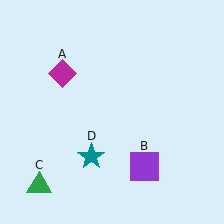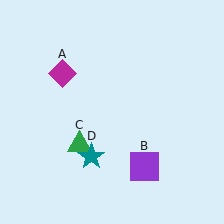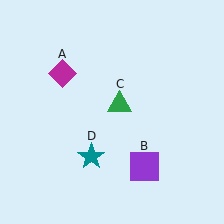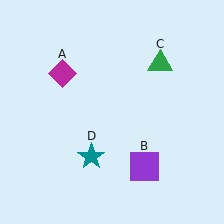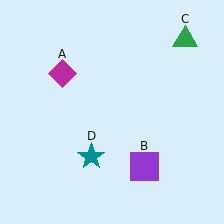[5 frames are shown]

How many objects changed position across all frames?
1 object changed position: green triangle (object C).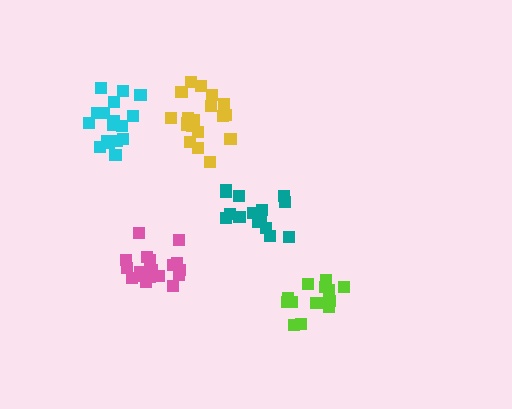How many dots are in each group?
Group 1: 18 dots, Group 2: 19 dots, Group 3: 17 dots, Group 4: 15 dots, Group 5: 15 dots (84 total).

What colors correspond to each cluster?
The clusters are colored: pink, yellow, cyan, lime, teal.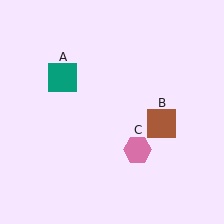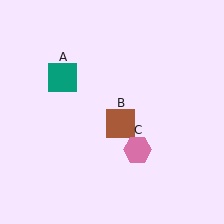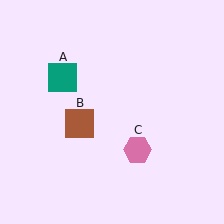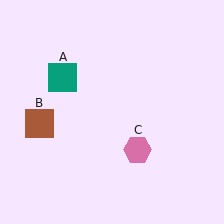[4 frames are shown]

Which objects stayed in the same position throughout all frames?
Teal square (object A) and pink hexagon (object C) remained stationary.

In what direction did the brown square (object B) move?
The brown square (object B) moved left.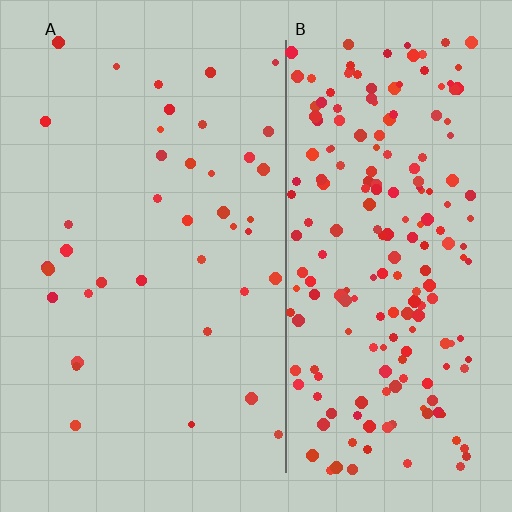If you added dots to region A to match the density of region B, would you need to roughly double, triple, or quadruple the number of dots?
Approximately quadruple.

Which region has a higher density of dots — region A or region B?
B (the right).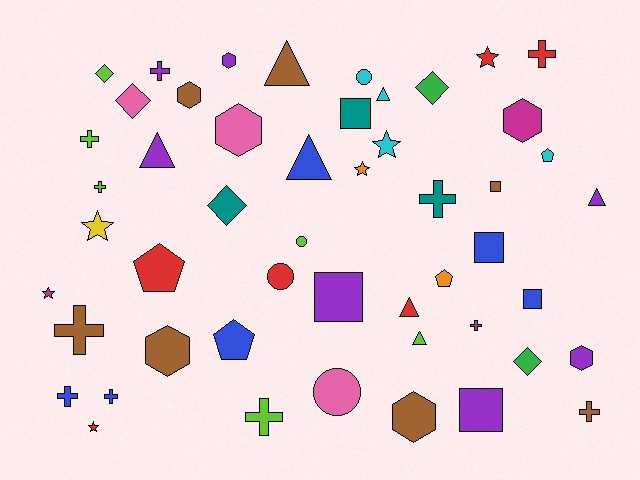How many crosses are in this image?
There are 11 crosses.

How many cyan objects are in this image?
There are 4 cyan objects.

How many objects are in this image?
There are 50 objects.